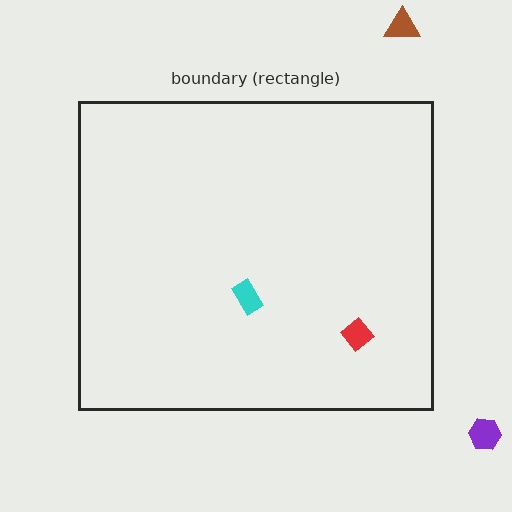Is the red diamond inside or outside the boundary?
Inside.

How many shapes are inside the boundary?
2 inside, 2 outside.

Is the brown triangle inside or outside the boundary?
Outside.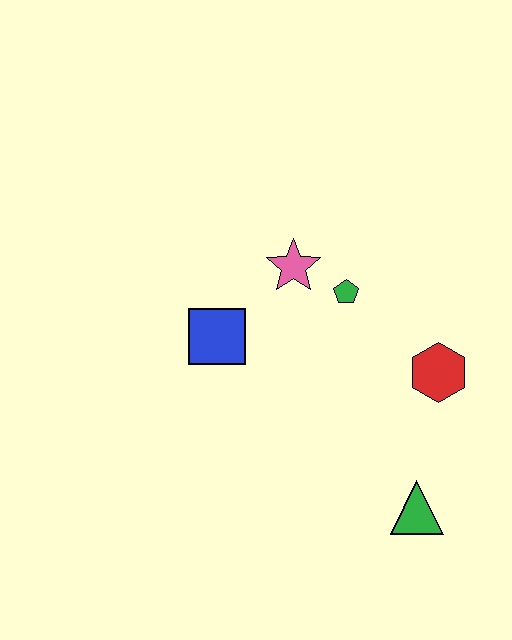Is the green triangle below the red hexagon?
Yes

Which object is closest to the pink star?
The green pentagon is closest to the pink star.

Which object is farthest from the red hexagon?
The blue square is farthest from the red hexagon.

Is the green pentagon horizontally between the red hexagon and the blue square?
Yes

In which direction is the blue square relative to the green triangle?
The blue square is to the left of the green triangle.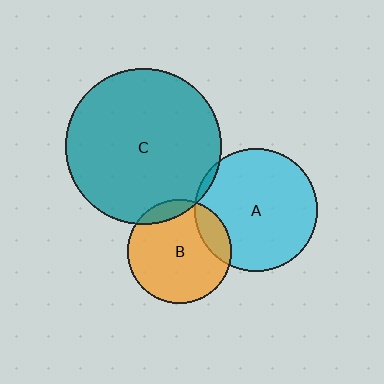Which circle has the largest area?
Circle C (teal).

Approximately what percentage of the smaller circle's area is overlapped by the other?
Approximately 5%.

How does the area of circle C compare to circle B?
Approximately 2.2 times.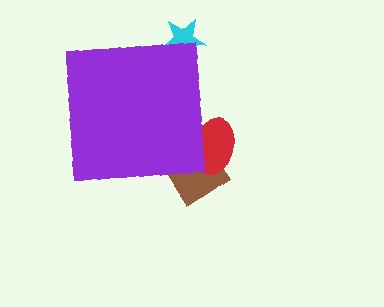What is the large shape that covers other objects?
A purple square.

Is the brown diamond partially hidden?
Yes, the brown diamond is partially hidden behind the purple square.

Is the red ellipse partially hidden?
Yes, the red ellipse is partially hidden behind the purple square.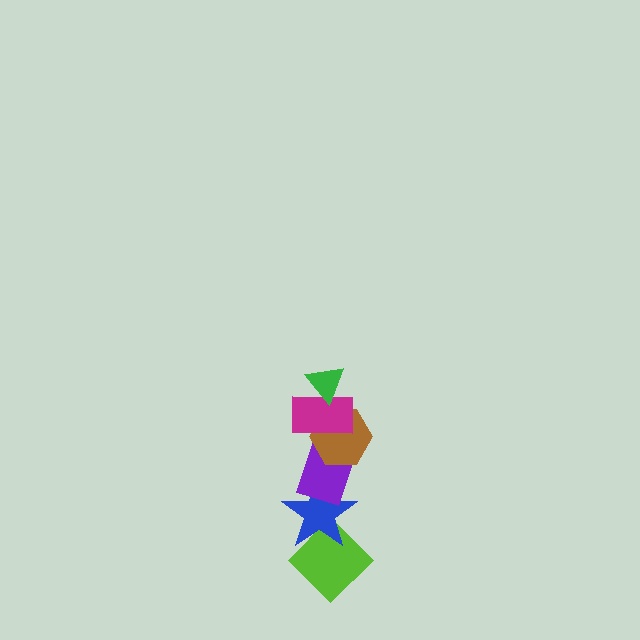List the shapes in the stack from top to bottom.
From top to bottom: the green triangle, the magenta rectangle, the brown hexagon, the purple rectangle, the blue star, the lime diamond.